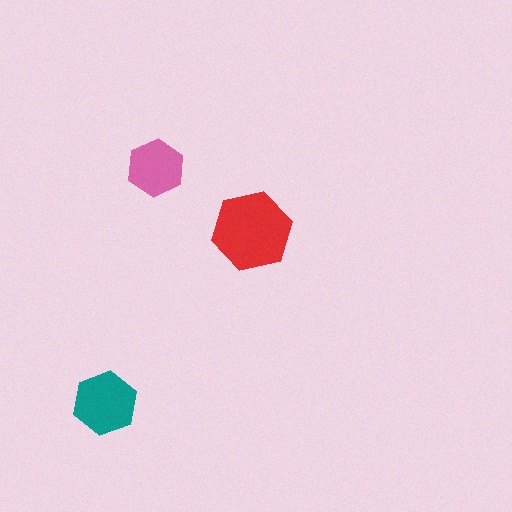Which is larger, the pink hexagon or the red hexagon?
The red one.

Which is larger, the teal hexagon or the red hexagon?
The red one.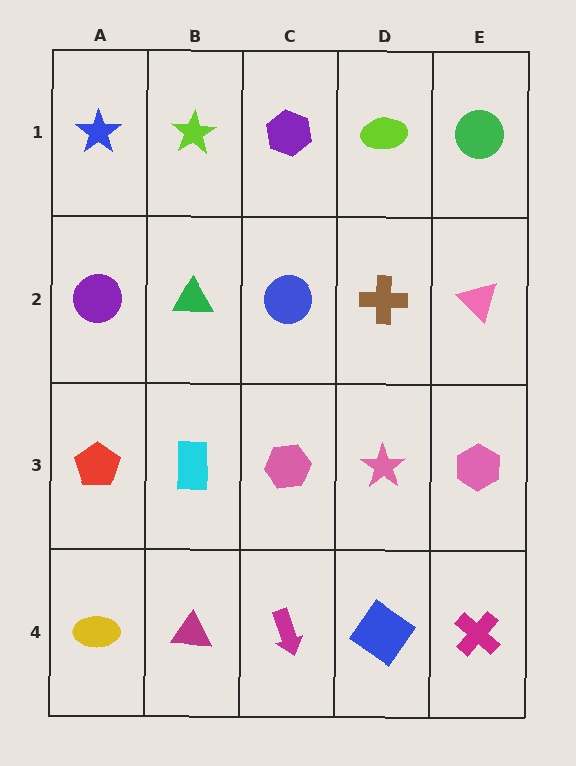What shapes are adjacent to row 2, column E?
A green circle (row 1, column E), a pink hexagon (row 3, column E), a brown cross (row 2, column D).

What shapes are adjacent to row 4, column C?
A pink hexagon (row 3, column C), a magenta triangle (row 4, column B), a blue diamond (row 4, column D).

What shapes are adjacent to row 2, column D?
A lime ellipse (row 1, column D), a pink star (row 3, column D), a blue circle (row 2, column C), a pink triangle (row 2, column E).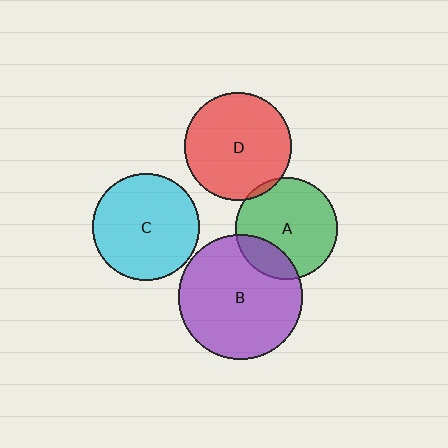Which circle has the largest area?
Circle B (purple).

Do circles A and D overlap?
Yes.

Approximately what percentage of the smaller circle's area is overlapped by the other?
Approximately 5%.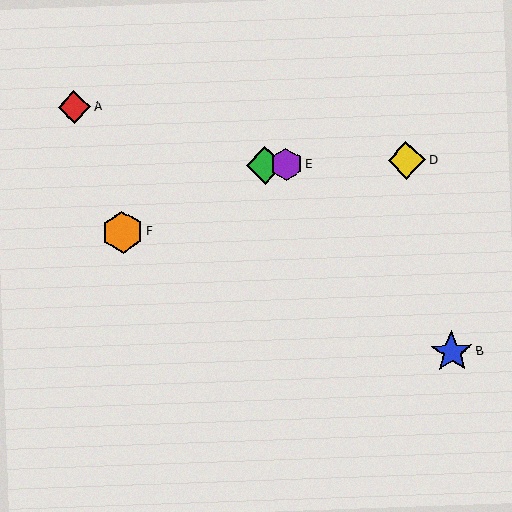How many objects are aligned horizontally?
3 objects (C, D, E) are aligned horizontally.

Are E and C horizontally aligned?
Yes, both are at y≈165.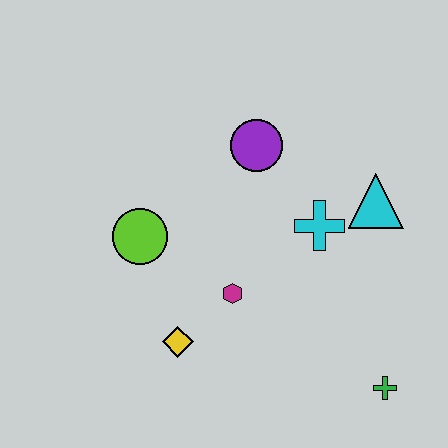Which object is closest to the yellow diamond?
The magenta hexagon is closest to the yellow diamond.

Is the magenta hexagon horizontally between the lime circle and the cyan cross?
Yes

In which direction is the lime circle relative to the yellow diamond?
The lime circle is above the yellow diamond.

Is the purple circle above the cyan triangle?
Yes